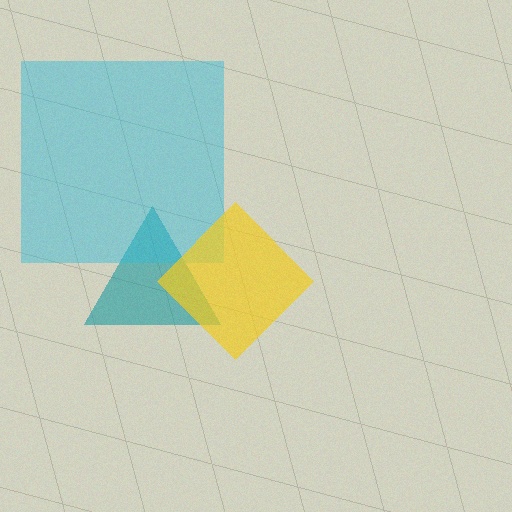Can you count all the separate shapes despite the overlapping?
Yes, there are 3 separate shapes.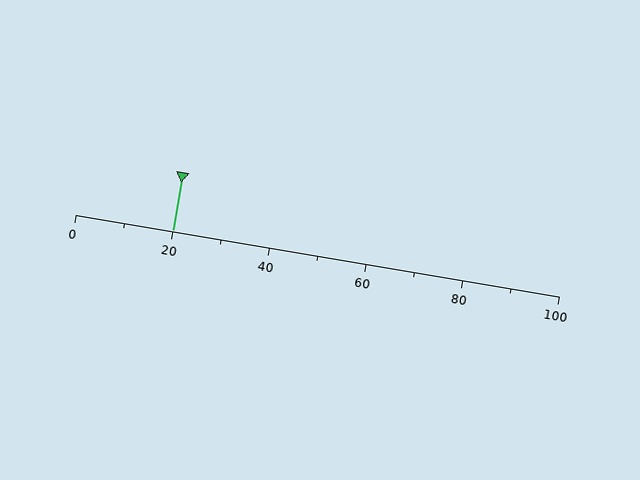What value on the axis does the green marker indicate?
The marker indicates approximately 20.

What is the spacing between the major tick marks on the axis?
The major ticks are spaced 20 apart.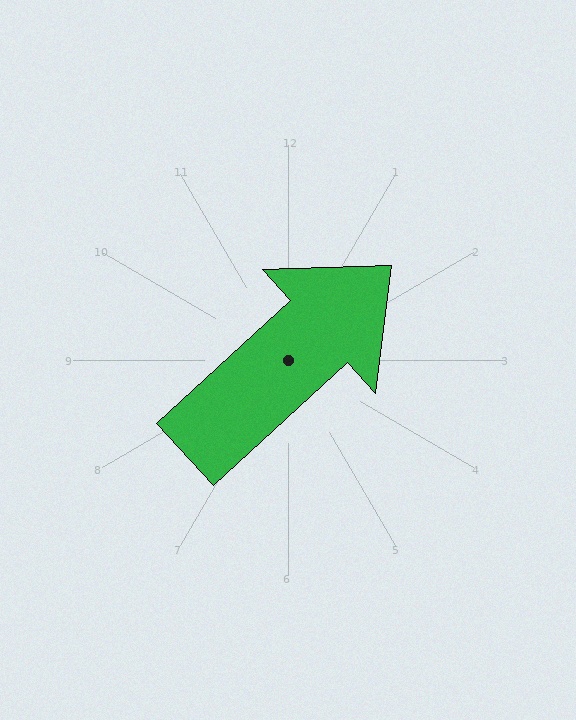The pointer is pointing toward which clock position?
Roughly 2 o'clock.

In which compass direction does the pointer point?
Northeast.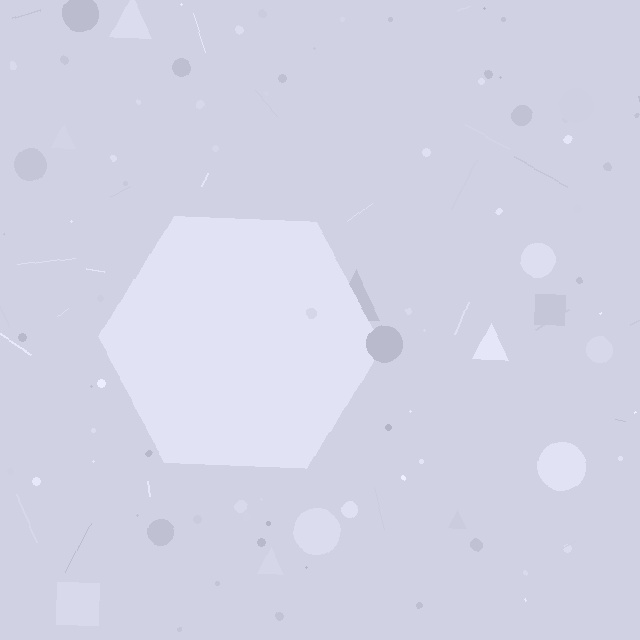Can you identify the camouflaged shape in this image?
The camouflaged shape is a hexagon.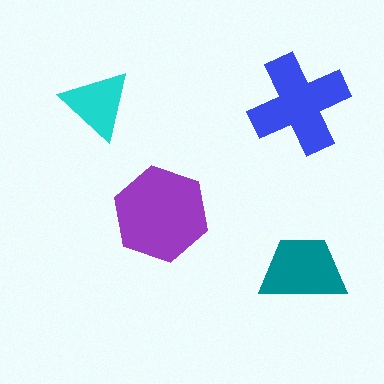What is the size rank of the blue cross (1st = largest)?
2nd.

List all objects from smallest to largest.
The cyan triangle, the teal trapezoid, the blue cross, the purple hexagon.